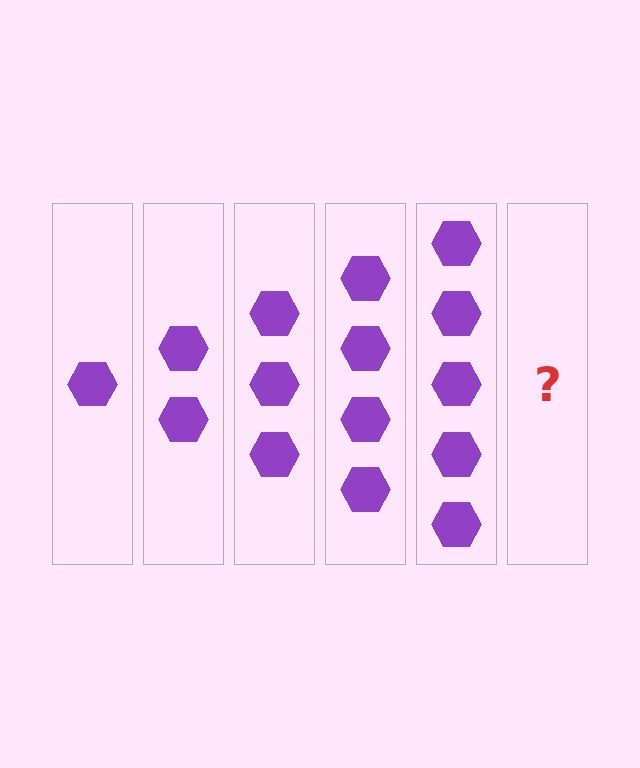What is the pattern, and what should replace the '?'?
The pattern is that each step adds one more hexagon. The '?' should be 6 hexagons.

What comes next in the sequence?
The next element should be 6 hexagons.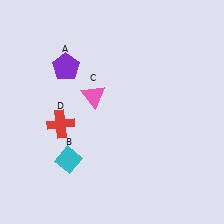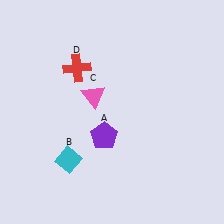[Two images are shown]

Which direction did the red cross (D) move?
The red cross (D) moved up.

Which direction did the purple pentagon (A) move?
The purple pentagon (A) moved down.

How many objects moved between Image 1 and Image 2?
2 objects moved between the two images.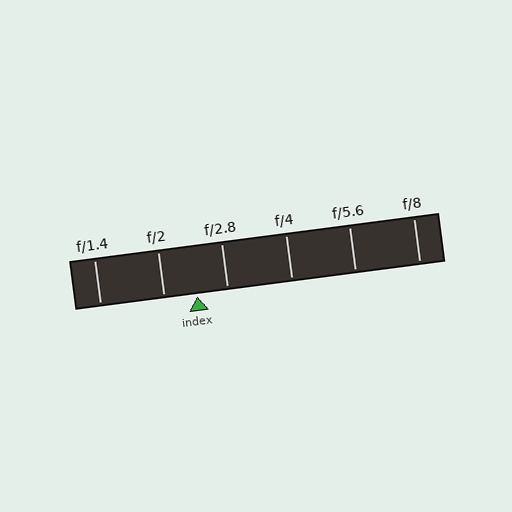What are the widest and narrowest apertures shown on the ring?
The widest aperture shown is f/1.4 and the narrowest is f/8.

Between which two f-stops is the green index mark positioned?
The index mark is between f/2 and f/2.8.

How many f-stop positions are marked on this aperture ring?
There are 6 f-stop positions marked.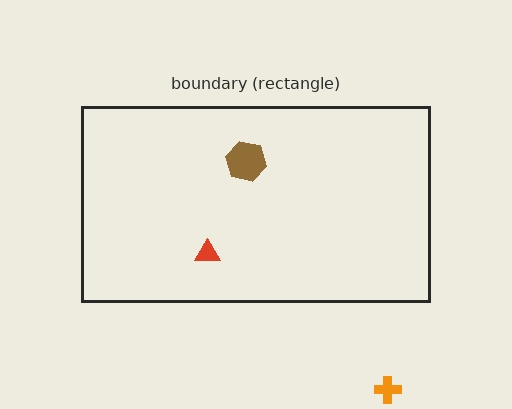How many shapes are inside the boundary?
2 inside, 1 outside.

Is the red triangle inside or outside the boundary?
Inside.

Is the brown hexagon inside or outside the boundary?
Inside.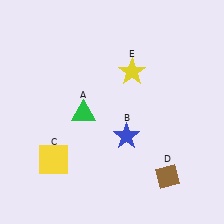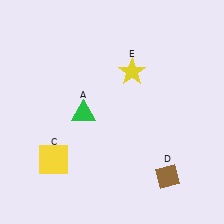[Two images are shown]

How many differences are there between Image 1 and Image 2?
There is 1 difference between the two images.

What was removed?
The blue star (B) was removed in Image 2.